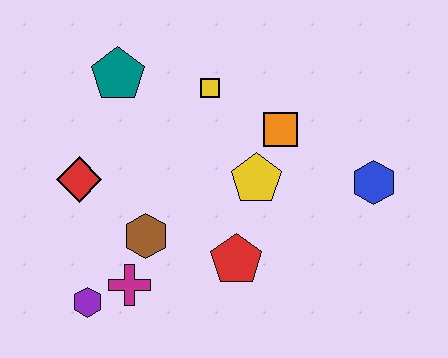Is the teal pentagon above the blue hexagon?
Yes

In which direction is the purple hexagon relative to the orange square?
The purple hexagon is to the left of the orange square.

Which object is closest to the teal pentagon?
The yellow square is closest to the teal pentagon.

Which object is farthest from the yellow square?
The purple hexagon is farthest from the yellow square.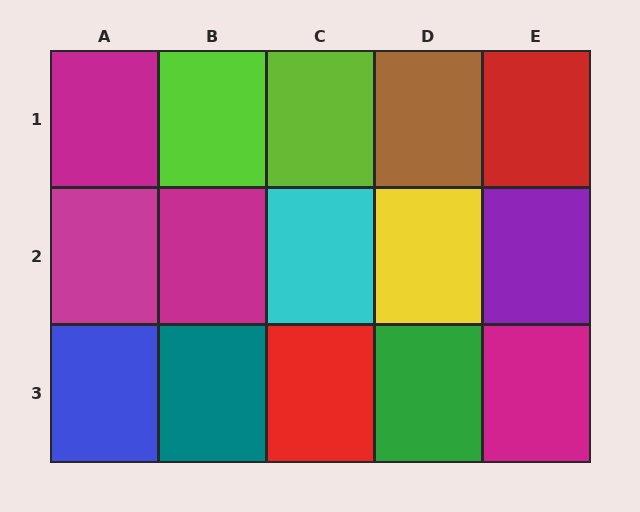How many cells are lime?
2 cells are lime.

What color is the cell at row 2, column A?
Magenta.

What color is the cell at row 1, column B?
Lime.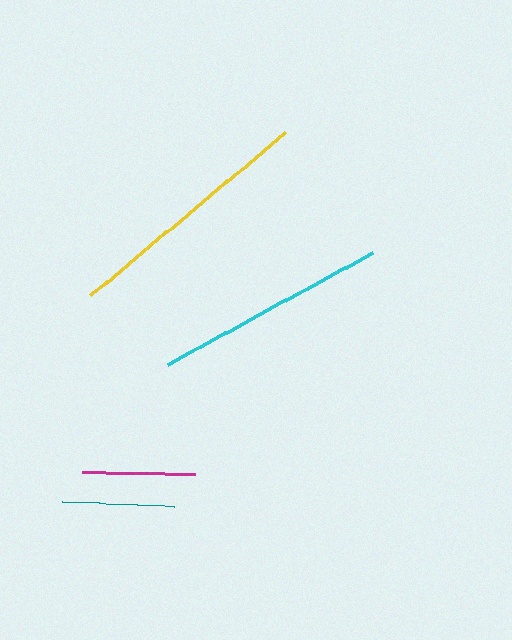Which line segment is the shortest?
The teal line is the shortest at approximately 113 pixels.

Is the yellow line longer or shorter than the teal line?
The yellow line is longer than the teal line.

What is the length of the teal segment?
The teal segment is approximately 113 pixels long.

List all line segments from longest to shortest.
From longest to shortest: yellow, cyan, magenta, teal.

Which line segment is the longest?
The yellow line is the longest at approximately 254 pixels.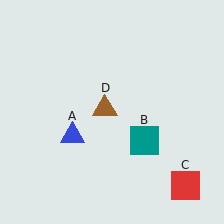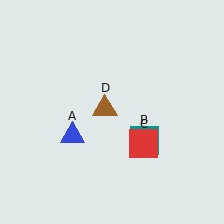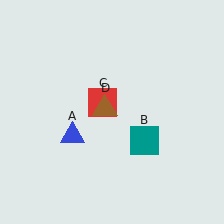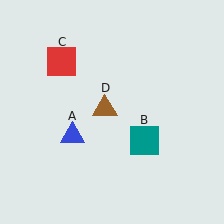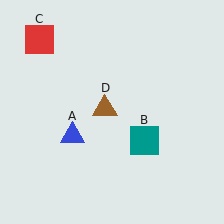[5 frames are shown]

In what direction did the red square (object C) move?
The red square (object C) moved up and to the left.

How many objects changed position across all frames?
1 object changed position: red square (object C).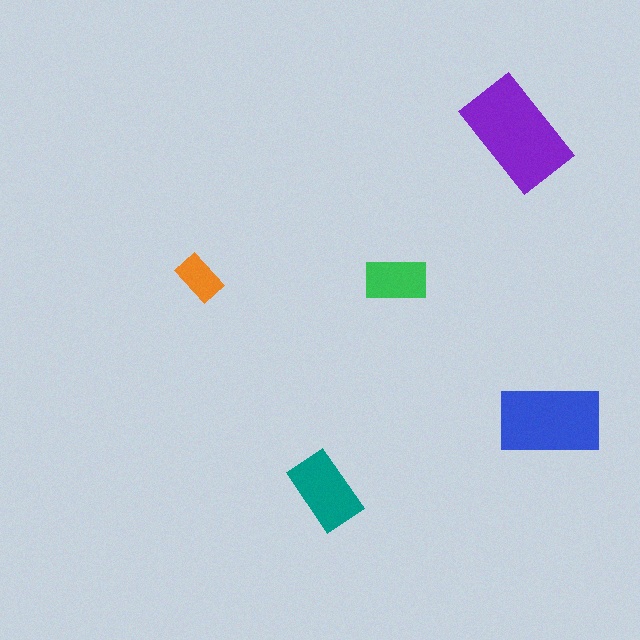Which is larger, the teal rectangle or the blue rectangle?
The blue one.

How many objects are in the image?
There are 5 objects in the image.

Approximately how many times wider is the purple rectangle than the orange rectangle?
About 2.5 times wider.